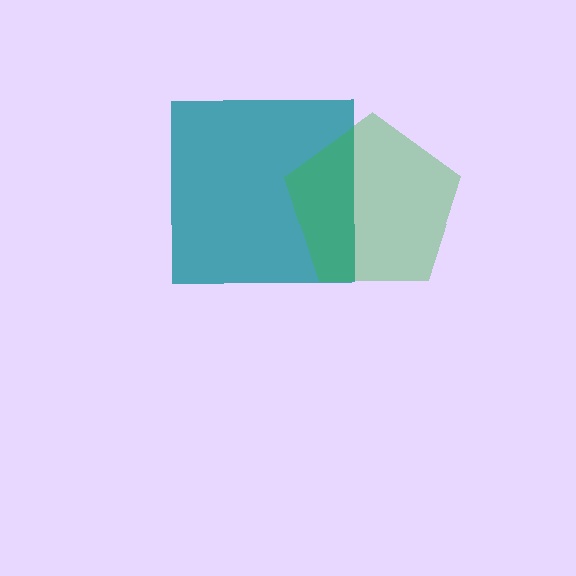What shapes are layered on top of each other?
The layered shapes are: a teal square, a green pentagon.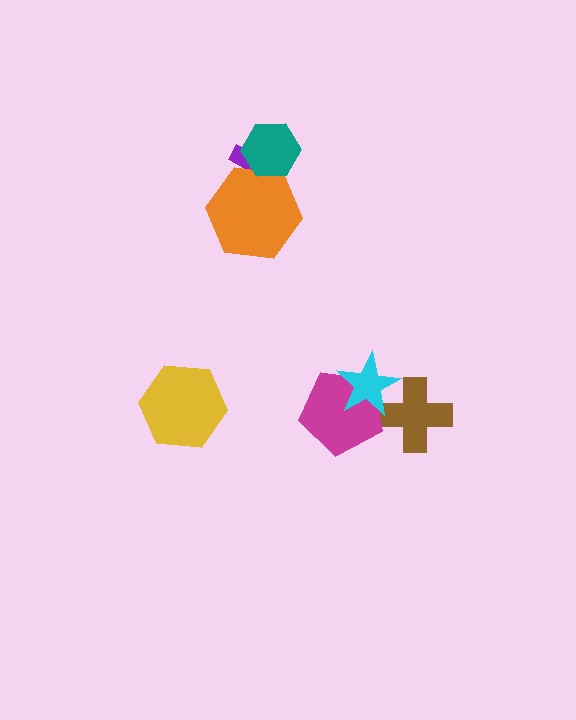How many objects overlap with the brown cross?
2 objects overlap with the brown cross.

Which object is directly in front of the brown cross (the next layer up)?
The magenta pentagon is directly in front of the brown cross.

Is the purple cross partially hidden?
Yes, it is partially covered by another shape.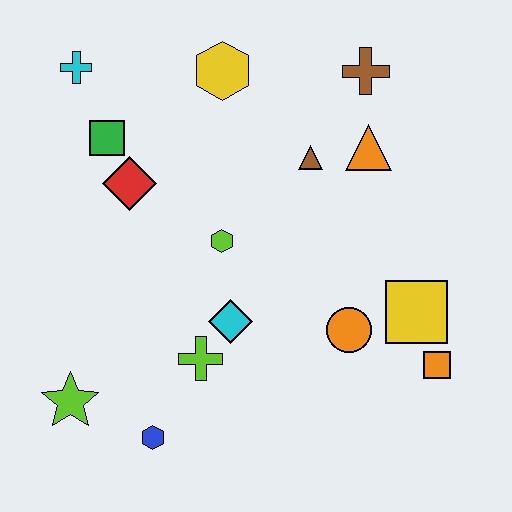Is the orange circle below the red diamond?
Yes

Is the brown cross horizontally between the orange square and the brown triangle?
Yes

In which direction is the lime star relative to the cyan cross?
The lime star is below the cyan cross.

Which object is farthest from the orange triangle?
The lime star is farthest from the orange triangle.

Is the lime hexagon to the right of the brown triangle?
No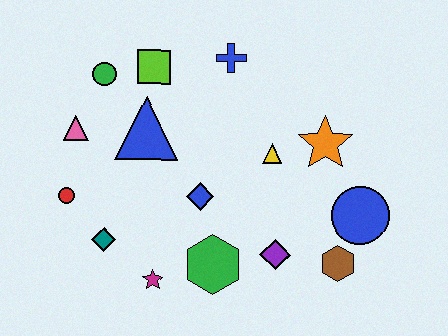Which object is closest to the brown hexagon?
The blue circle is closest to the brown hexagon.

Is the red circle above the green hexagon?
Yes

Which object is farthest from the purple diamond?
The green circle is farthest from the purple diamond.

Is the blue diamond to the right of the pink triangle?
Yes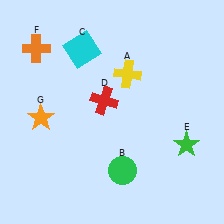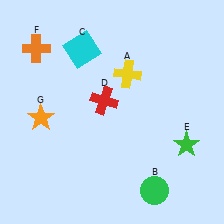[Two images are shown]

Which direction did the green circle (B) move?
The green circle (B) moved right.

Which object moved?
The green circle (B) moved right.